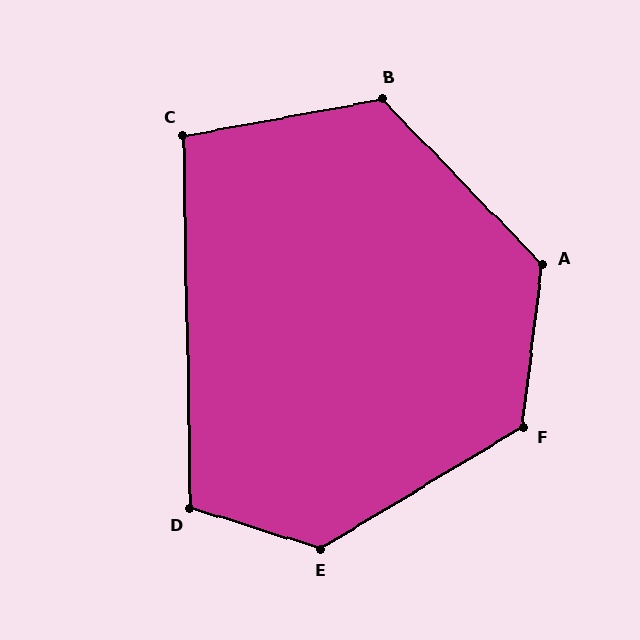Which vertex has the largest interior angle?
E, at approximately 132 degrees.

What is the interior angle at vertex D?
Approximately 108 degrees (obtuse).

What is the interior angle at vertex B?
Approximately 124 degrees (obtuse).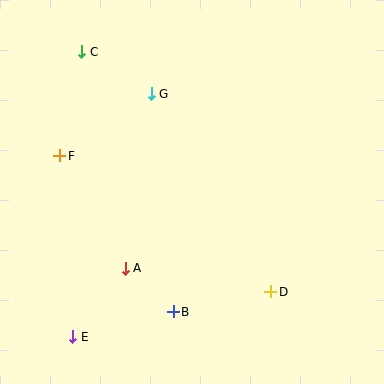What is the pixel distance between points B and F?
The distance between B and F is 193 pixels.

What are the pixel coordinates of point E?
Point E is at (73, 337).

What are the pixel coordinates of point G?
Point G is at (151, 94).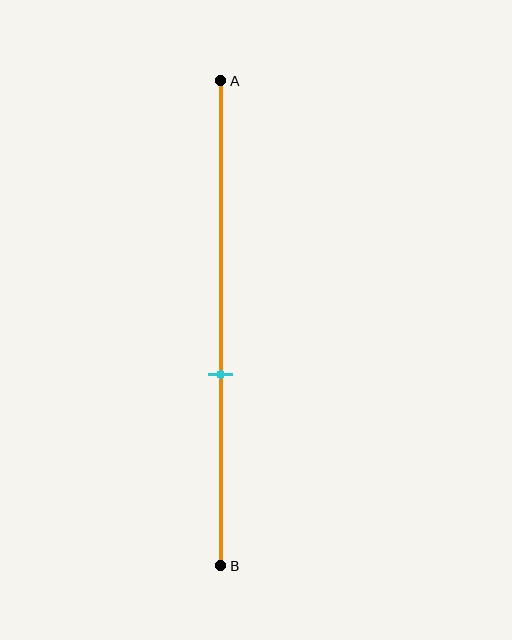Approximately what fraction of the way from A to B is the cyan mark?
The cyan mark is approximately 60% of the way from A to B.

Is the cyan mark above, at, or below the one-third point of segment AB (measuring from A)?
The cyan mark is below the one-third point of segment AB.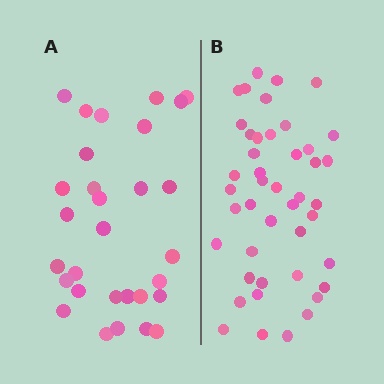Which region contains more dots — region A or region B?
Region B (the right region) has more dots.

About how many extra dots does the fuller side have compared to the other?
Region B has approximately 15 more dots than region A.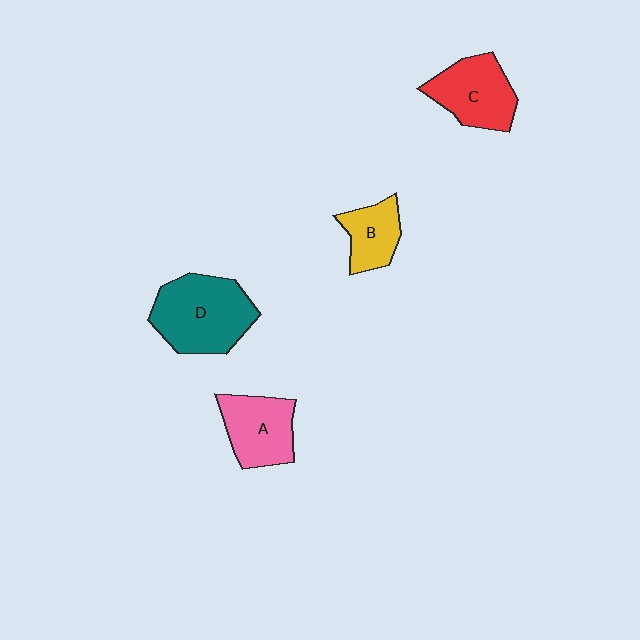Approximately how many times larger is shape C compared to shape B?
Approximately 1.5 times.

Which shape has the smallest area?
Shape B (yellow).